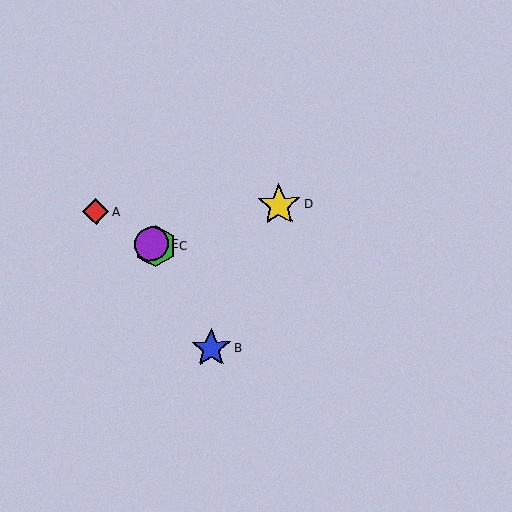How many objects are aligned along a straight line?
3 objects (A, C, E) are aligned along a straight line.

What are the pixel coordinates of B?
Object B is at (211, 348).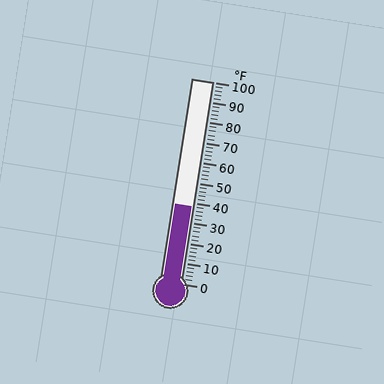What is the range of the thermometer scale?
The thermometer scale ranges from 0°F to 100°F.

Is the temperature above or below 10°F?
The temperature is above 10°F.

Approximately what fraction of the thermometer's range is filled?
The thermometer is filled to approximately 40% of its range.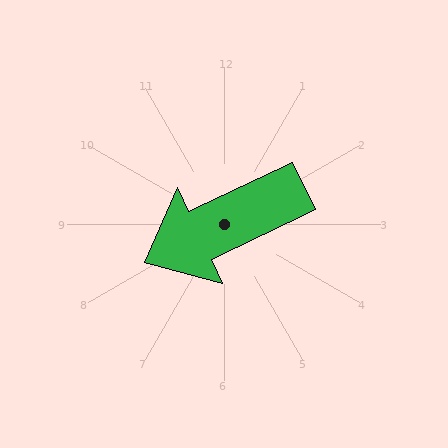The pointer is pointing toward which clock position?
Roughly 8 o'clock.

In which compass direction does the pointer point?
Southwest.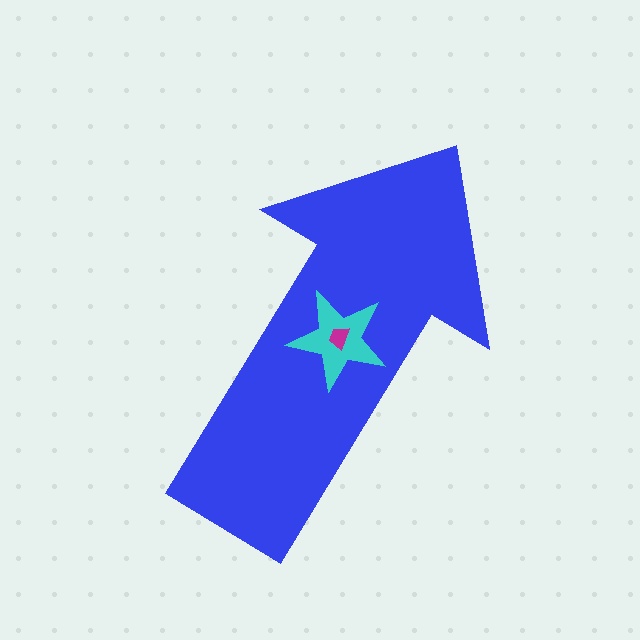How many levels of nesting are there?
3.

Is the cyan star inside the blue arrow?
Yes.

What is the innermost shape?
The magenta trapezoid.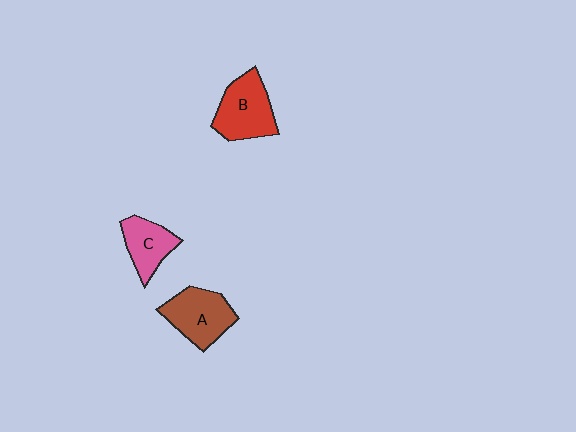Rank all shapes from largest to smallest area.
From largest to smallest: B (red), A (brown), C (pink).